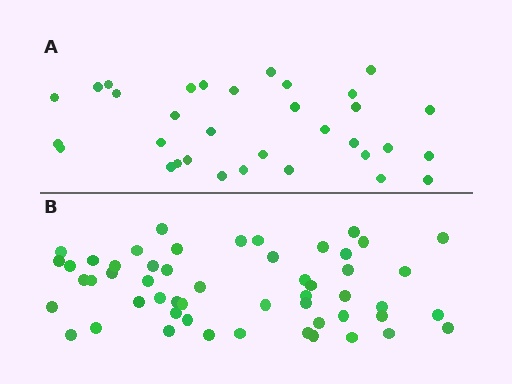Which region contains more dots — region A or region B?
Region B (the bottom region) has more dots.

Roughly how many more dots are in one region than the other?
Region B has approximately 20 more dots than region A.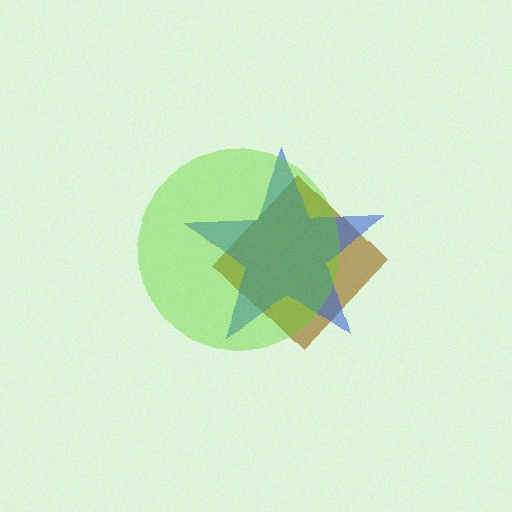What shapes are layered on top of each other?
The layered shapes are: a brown diamond, a blue star, a lime circle.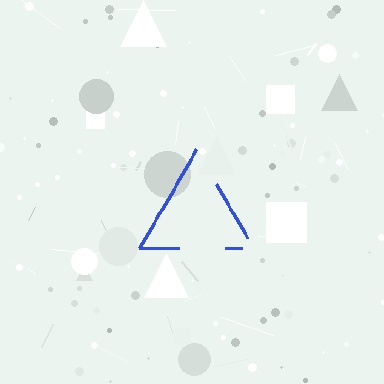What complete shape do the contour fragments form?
The contour fragments form a triangle.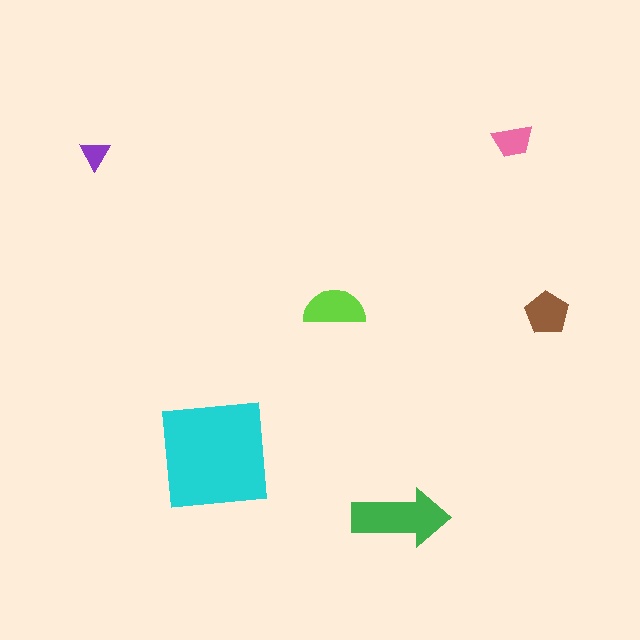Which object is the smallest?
The purple triangle.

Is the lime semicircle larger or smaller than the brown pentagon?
Larger.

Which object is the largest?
The cyan square.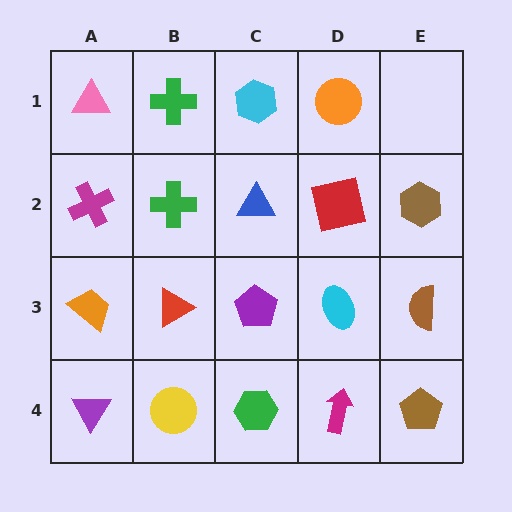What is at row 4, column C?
A green hexagon.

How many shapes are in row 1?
4 shapes.